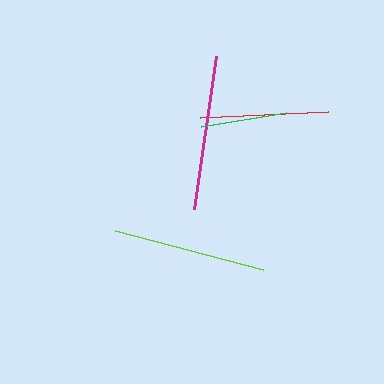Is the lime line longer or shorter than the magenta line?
The magenta line is longer than the lime line.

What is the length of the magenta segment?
The magenta segment is approximately 154 pixels long.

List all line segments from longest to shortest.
From longest to shortest: magenta, lime, red, green.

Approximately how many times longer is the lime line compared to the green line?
The lime line is approximately 1.8 times the length of the green line.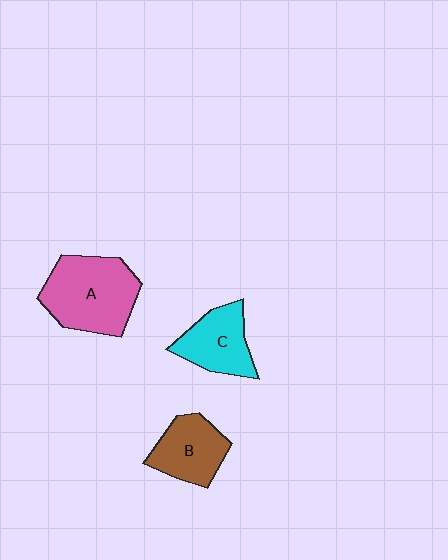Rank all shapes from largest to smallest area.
From largest to smallest: A (pink), C (cyan), B (brown).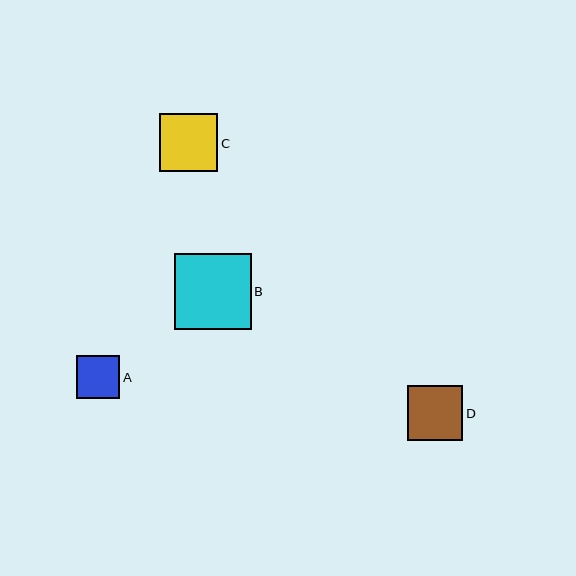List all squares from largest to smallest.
From largest to smallest: B, C, D, A.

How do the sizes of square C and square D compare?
Square C and square D are approximately the same size.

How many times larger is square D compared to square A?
Square D is approximately 1.3 times the size of square A.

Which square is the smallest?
Square A is the smallest with a size of approximately 43 pixels.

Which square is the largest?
Square B is the largest with a size of approximately 77 pixels.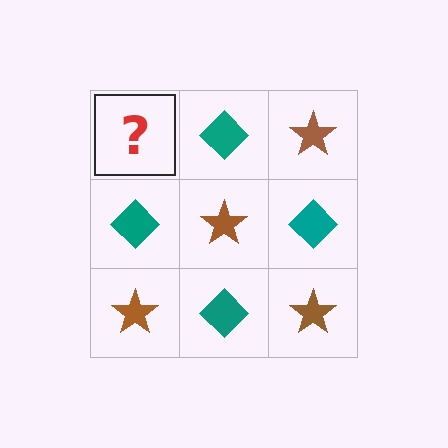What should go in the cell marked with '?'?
The missing cell should contain a brown star.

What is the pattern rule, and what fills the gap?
The rule is that it alternates brown star and teal diamond in a checkerboard pattern. The gap should be filled with a brown star.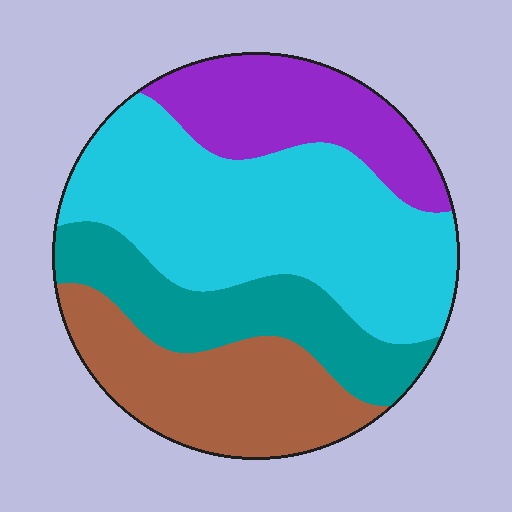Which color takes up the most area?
Cyan, at roughly 40%.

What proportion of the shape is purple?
Purple takes up about one fifth (1/5) of the shape.